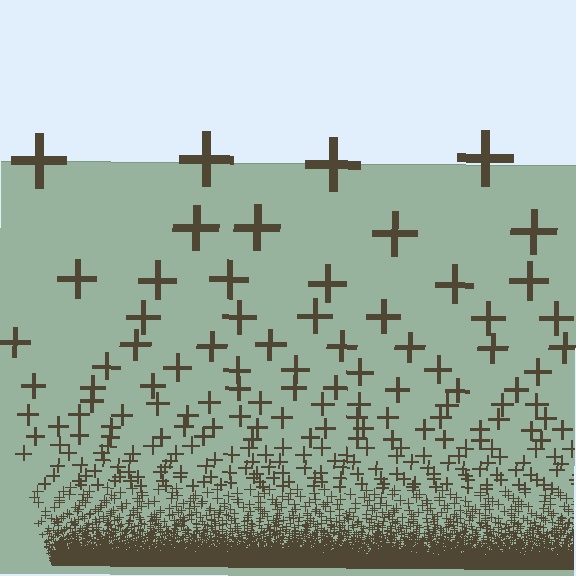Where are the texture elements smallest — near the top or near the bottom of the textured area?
Near the bottom.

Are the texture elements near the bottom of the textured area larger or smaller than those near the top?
Smaller. The gradient is inverted — elements near the bottom are smaller and denser.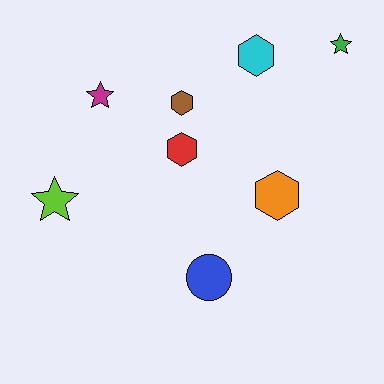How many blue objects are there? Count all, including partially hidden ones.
There is 1 blue object.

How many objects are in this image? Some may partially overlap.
There are 8 objects.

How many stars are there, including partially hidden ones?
There are 3 stars.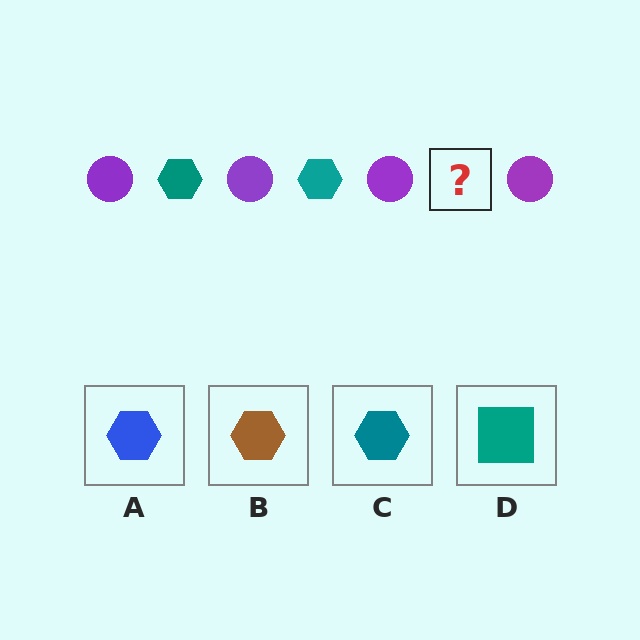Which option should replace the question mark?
Option C.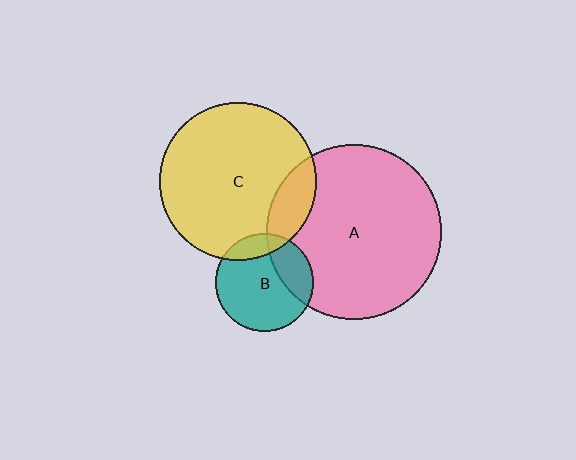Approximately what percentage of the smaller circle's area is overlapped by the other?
Approximately 25%.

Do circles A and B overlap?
Yes.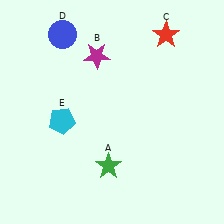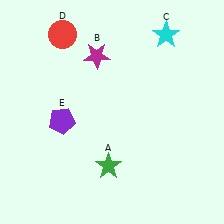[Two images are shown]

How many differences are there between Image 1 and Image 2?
There are 3 differences between the two images.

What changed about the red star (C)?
In Image 1, C is red. In Image 2, it changed to cyan.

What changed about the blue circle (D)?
In Image 1, D is blue. In Image 2, it changed to red.